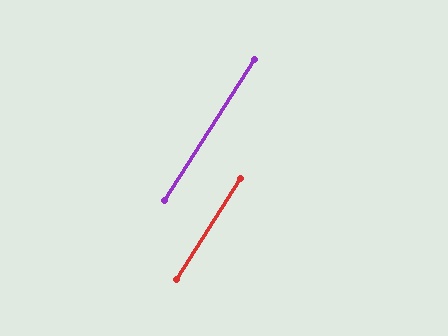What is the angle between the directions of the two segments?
Approximately 0 degrees.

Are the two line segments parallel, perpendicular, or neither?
Parallel — their directions differ by only 0.0°.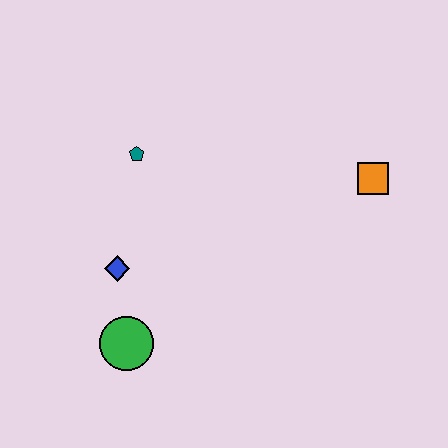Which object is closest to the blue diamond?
The green circle is closest to the blue diamond.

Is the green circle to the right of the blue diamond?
Yes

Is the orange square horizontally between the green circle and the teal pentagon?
No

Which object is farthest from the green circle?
The orange square is farthest from the green circle.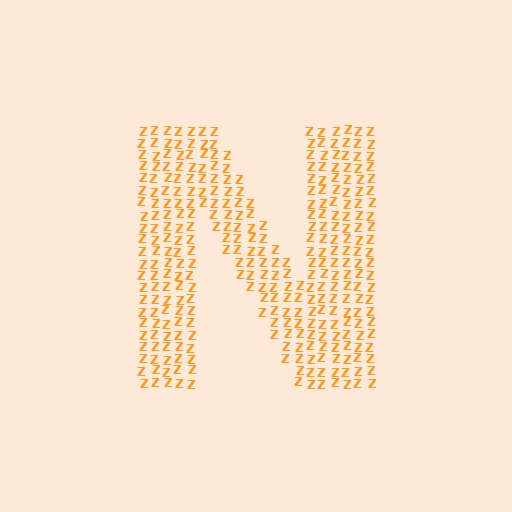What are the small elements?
The small elements are letter Z's.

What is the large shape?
The large shape is the letter N.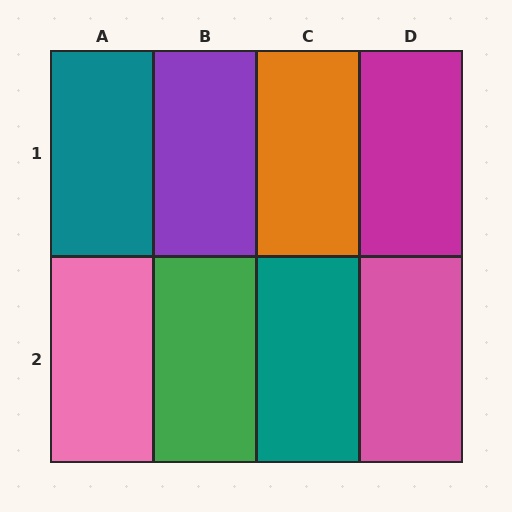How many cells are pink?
2 cells are pink.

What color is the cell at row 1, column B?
Purple.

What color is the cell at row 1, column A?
Teal.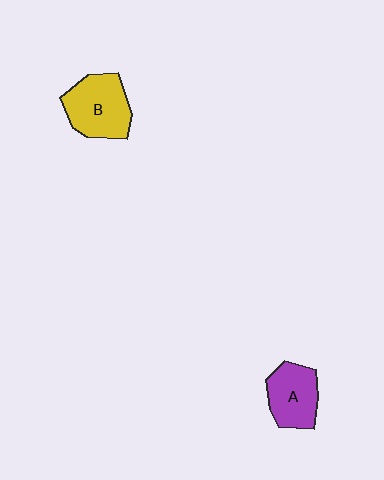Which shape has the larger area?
Shape B (yellow).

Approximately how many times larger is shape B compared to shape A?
Approximately 1.2 times.